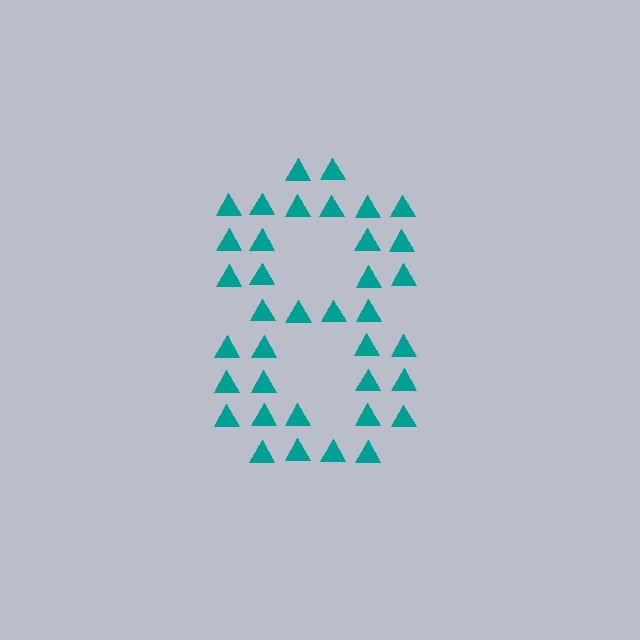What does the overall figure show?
The overall figure shows the digit 8.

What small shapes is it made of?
It is made of small triangles.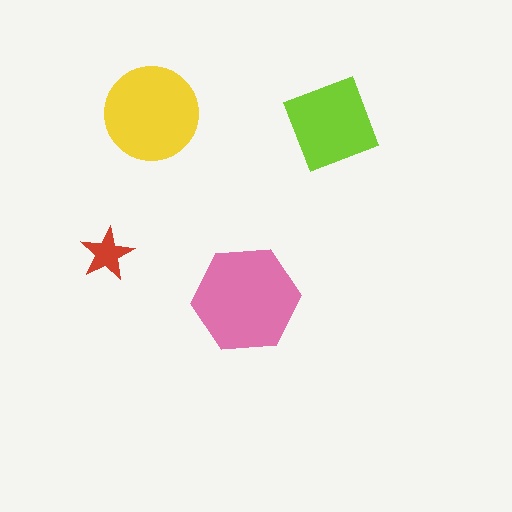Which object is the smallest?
The red star.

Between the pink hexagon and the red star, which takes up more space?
The pink hexagon.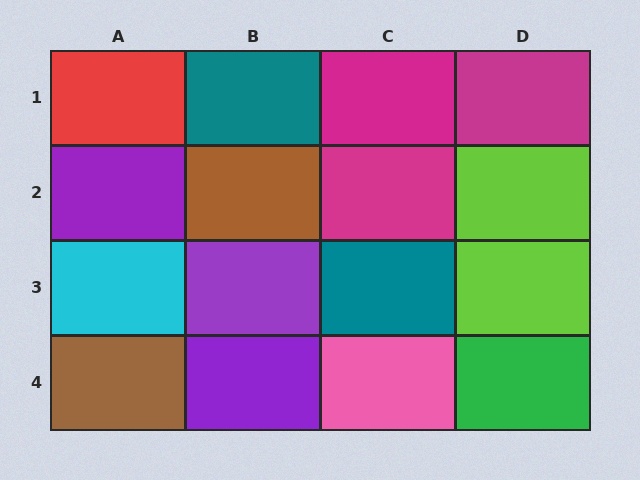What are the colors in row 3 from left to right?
Cyan, purple, teal, lime.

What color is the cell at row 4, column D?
Green.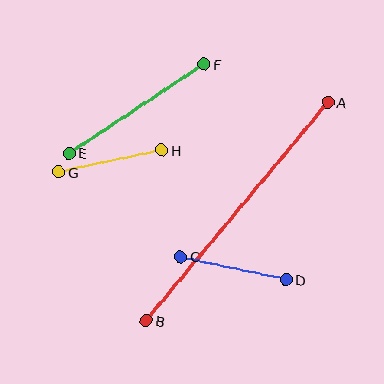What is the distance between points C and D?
The distance is approximately 108 pixels.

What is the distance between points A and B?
The distance is approximately 284 pixels.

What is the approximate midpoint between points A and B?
The midpoint is at approximately (237, 212) pixels.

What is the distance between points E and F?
The distance is approximately 161 pixels.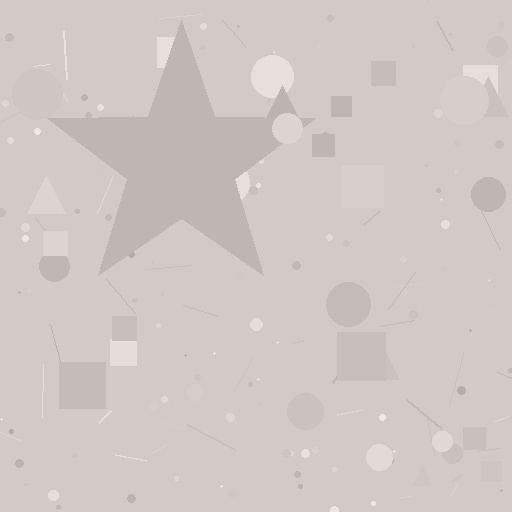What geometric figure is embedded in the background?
A star is embedded in the background.